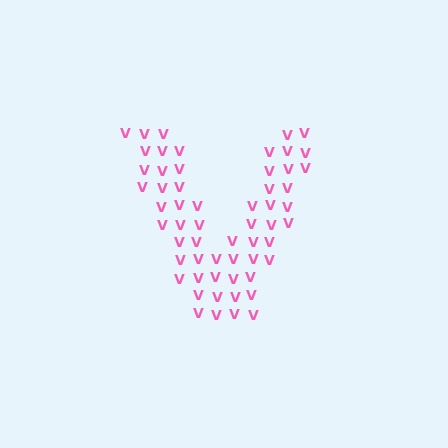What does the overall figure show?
The overall figure shows the letter V.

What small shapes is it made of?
It is made of small letter V's.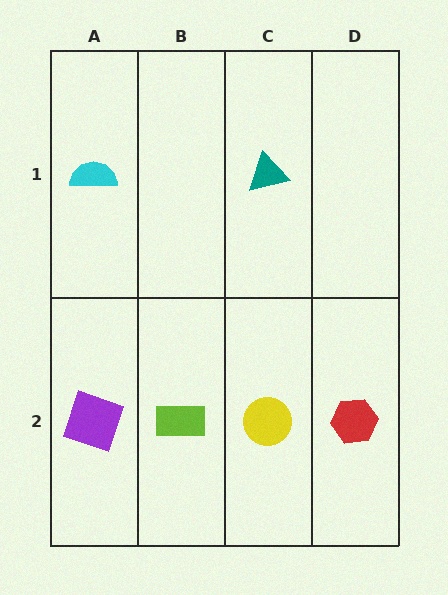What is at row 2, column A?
A purple square.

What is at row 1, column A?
A cyan semicircle.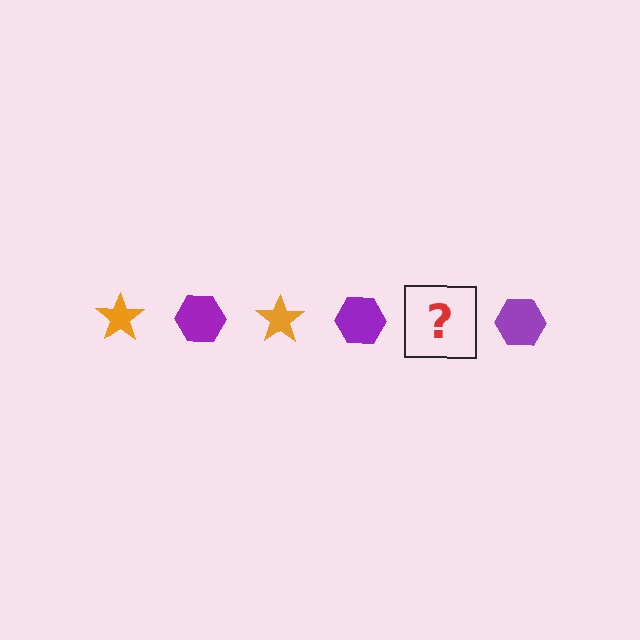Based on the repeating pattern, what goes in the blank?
The blank should be an orange star.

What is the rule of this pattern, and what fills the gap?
The rule is that the pattern alternates between orange star and purple hexagon. The gap should be filled with an orange star.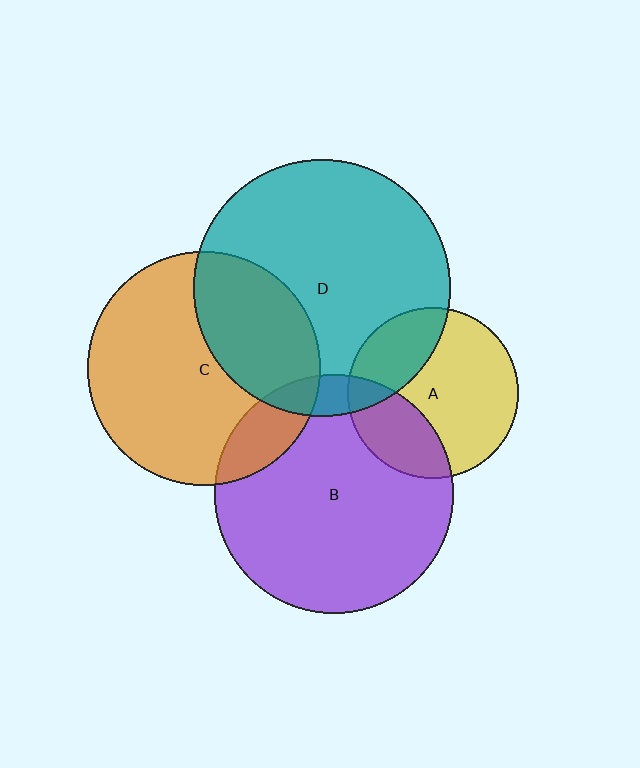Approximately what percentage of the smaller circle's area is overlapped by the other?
Approximately 35%.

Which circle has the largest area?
Circle D (teal).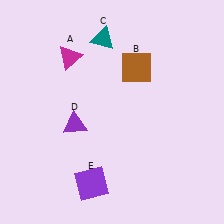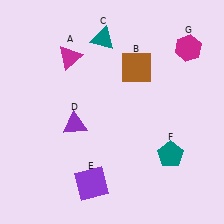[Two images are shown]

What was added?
A teal pentagon (F), a magenta hexagon (G) were added in Image 2.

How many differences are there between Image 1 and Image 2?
There are 2 differences between the two images.